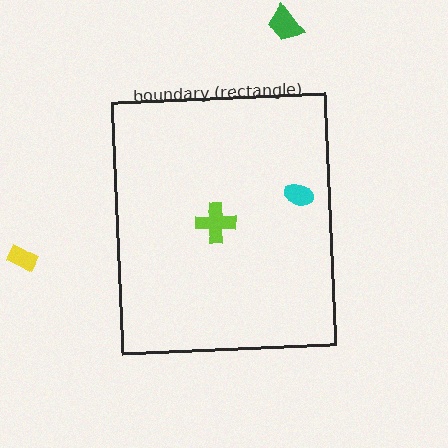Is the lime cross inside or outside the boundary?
Inside.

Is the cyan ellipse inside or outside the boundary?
Inside.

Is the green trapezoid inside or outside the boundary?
Outside.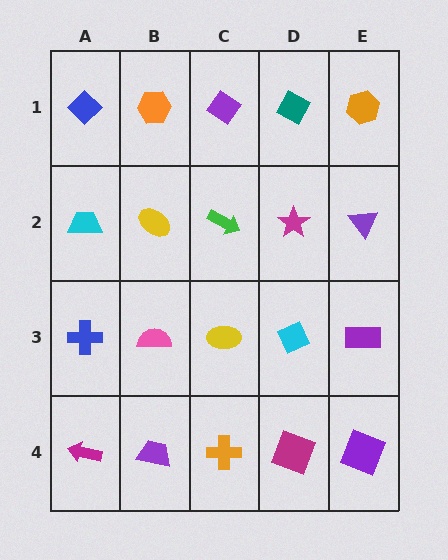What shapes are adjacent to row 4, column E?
A purple rectangle (row 3, column E), a magenta square (row 4, column D).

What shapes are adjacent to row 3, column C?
A green arrow (row 2, column C), an orange cross (row 4, column C), a pink semicircle (row 3, column B), a cyan diamond (row 3, column D).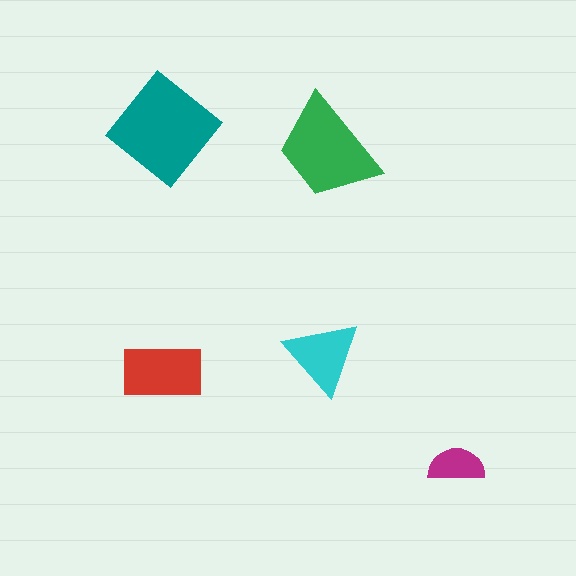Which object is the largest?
The teal diamond.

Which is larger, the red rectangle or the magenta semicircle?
The red rectangle.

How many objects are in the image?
There are 5 objects in the image.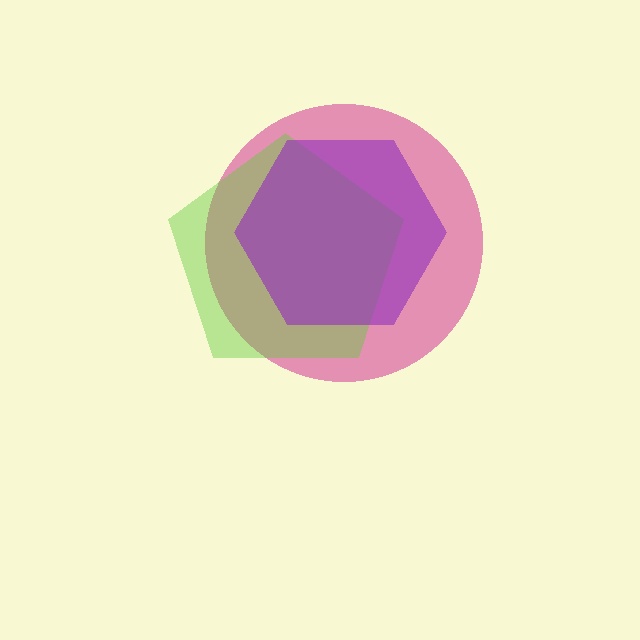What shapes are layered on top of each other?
The layered shapes are: a pink circle, a lime pentagon, a purple hexagon.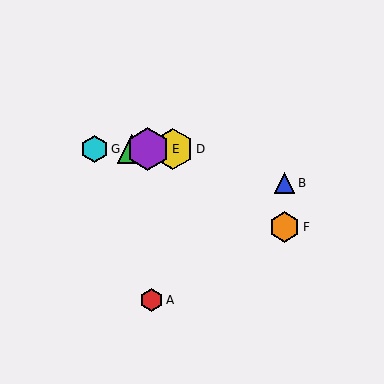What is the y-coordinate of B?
Object B is at y≈183.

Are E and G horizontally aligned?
Yes, both are at y≈149.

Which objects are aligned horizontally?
Objects C, D, E, G are aligned horizontally.